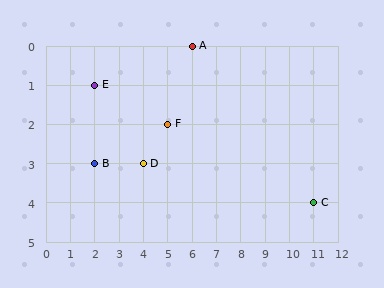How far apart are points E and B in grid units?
Points E and B are 2 rows apart.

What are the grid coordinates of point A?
Point A is at grid coordinates (6, 0).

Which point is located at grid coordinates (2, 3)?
Point B is at (2, 3).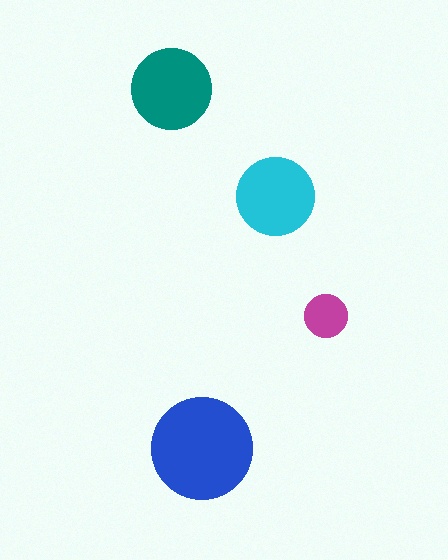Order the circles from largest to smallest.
the blue one, the teal one, the cyan one, the magenta one.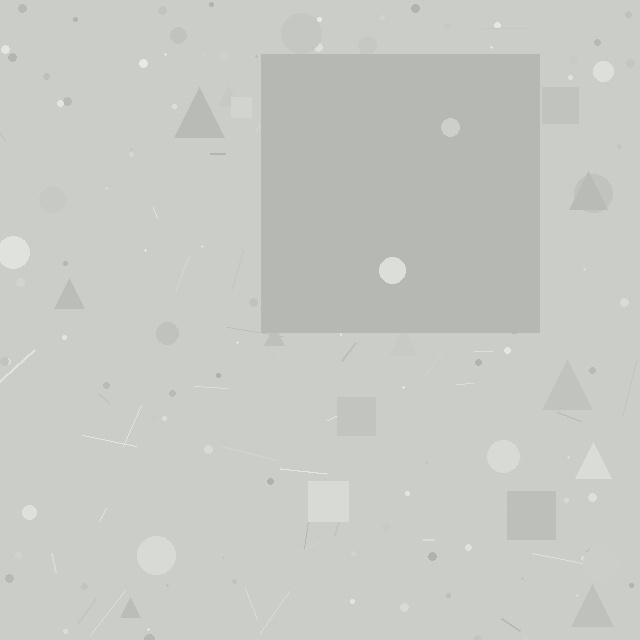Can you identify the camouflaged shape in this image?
The camouflaged shape is a square.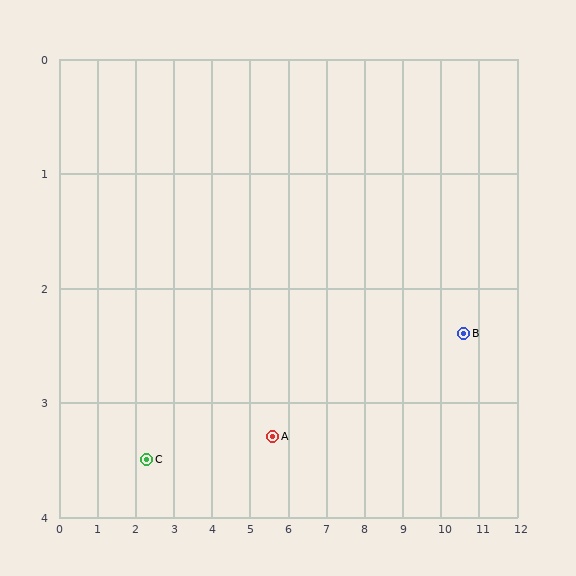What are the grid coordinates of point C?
Point C is at approximately (2.3, 3.5).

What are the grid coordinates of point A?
Point A is at approximately (5.6, 3.3).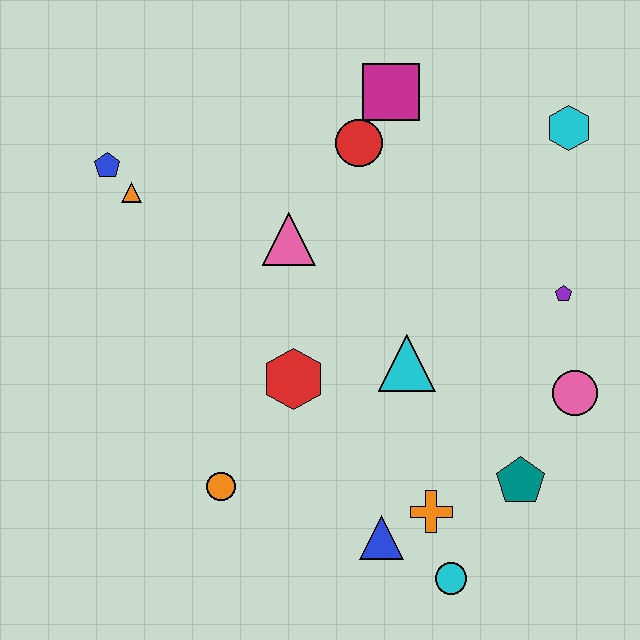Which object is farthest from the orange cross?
The blue pentagon is farthest from the orange cross.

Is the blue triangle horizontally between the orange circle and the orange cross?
Yes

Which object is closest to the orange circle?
The red hexagon is closest to the orange circle.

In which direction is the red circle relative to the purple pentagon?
The red circle is to the left of the purple pentagon.